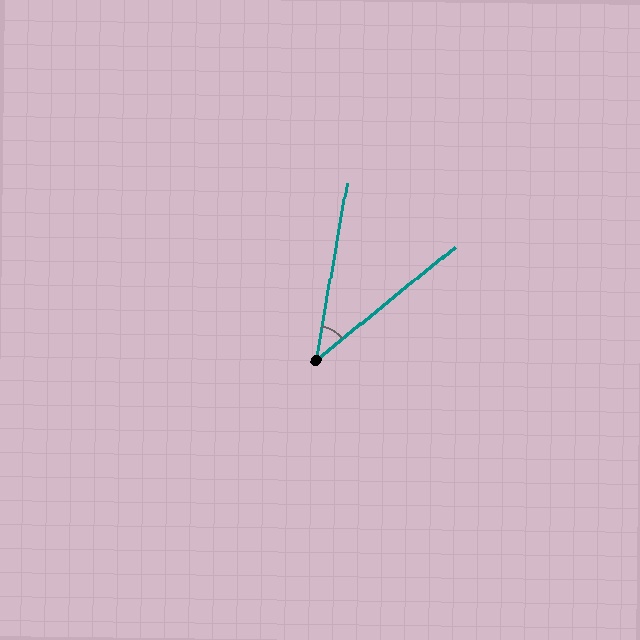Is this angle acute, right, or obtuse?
It is acute.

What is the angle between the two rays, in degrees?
Approximately 41 degrees.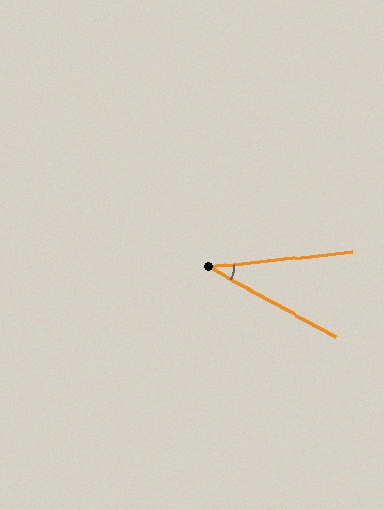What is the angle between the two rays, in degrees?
Approximately 35 degrees.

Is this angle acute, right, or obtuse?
It is acute.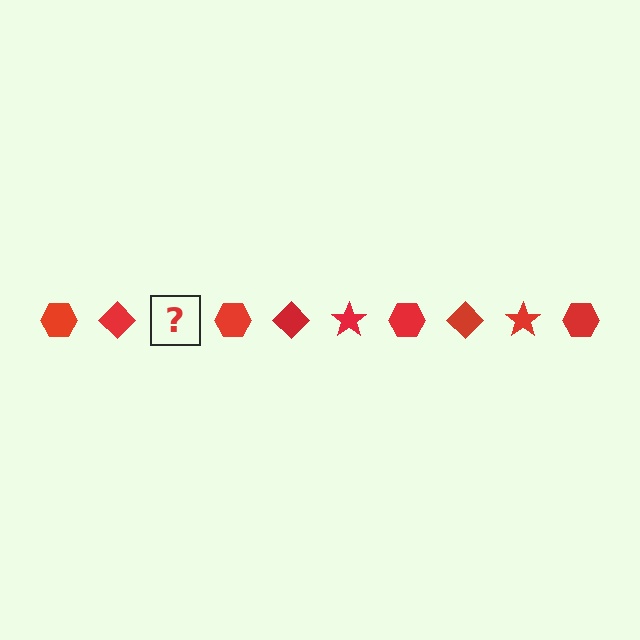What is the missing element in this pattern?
The missing element is a red star.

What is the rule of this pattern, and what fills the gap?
The rule is that the pattern cycles through hexagon, diamond, star shapes in red. The gap should be filled with a red star.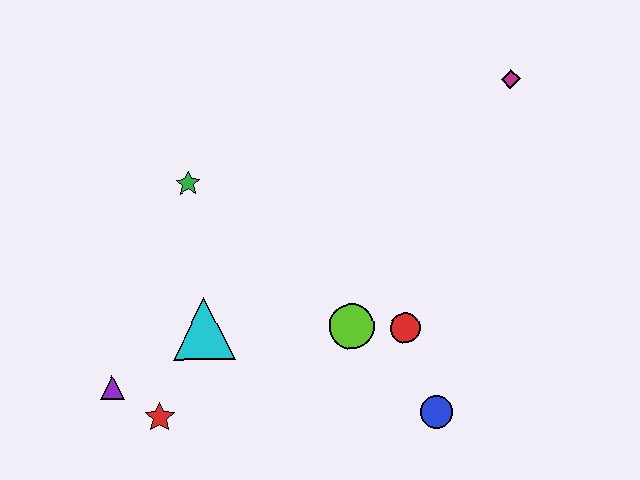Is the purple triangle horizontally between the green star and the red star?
No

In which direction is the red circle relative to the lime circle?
The red circle is to the right of the lime circle.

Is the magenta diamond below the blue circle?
No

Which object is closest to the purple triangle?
The red star is closest to the purple triangle.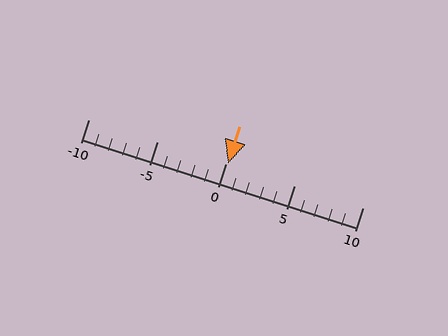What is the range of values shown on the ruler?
The ruler shows values from -10 to 10.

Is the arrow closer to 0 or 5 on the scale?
The arrow is closer to 0.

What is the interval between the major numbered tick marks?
The major tick marks are spaced 5 units apart.